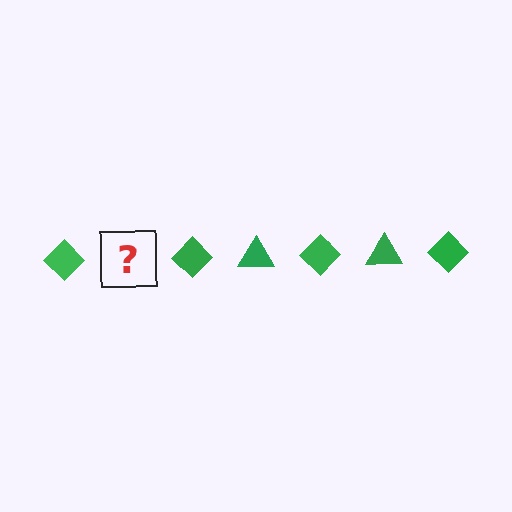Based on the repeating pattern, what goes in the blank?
The blank should be a green triangle.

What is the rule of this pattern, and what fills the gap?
The rule is that the pattern cycles through diamond, triangle shapes in green. The gap should be filled with a green triangle.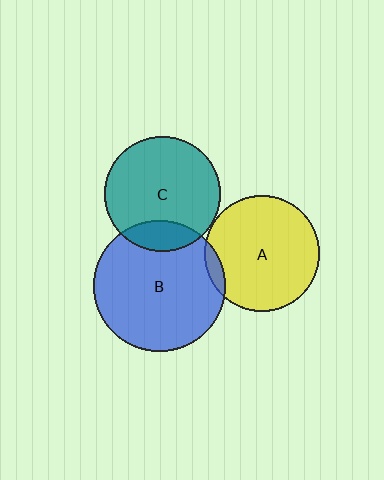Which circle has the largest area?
Circle B (blue).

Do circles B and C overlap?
Yes.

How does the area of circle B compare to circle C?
Approximately 1.3 times.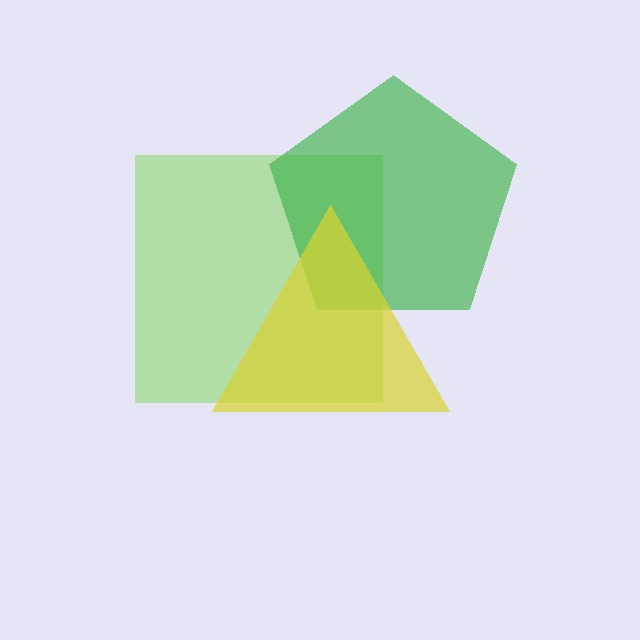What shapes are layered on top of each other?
The layered shapes are: a lime square, a green pentagon, a yellow triangle.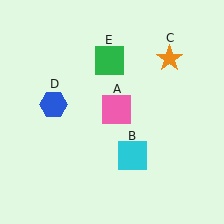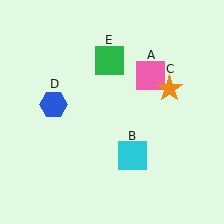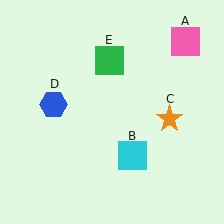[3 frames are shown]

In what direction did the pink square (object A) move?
The pink square (object A) moved up and to the right.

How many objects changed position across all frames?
2 objects changed position: pink square (object A), orange star (object C).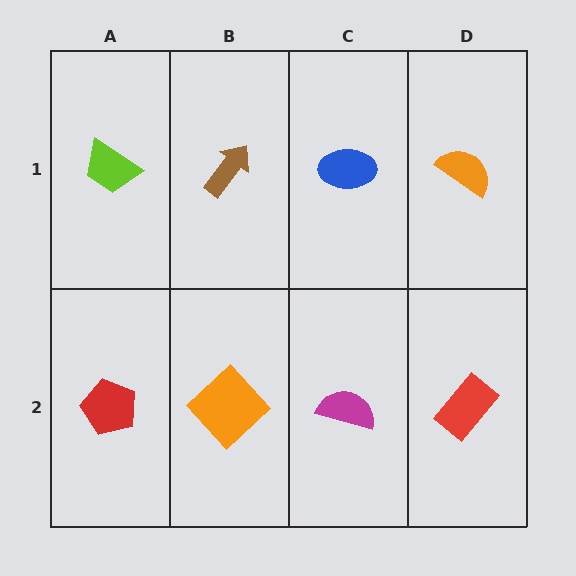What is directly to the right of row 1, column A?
A brown arrow.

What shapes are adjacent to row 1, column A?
A red pentagon (row 2, column A), a brown arrow (row 1, column B).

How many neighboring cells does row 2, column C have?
3.